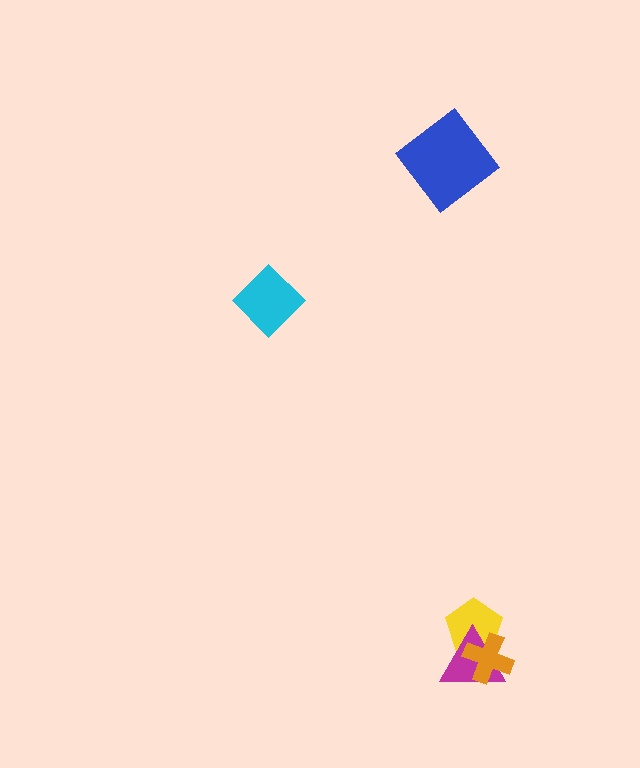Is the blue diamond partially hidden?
No, no other shape covers it.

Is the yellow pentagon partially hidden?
Yes, it is partially covered by another shape.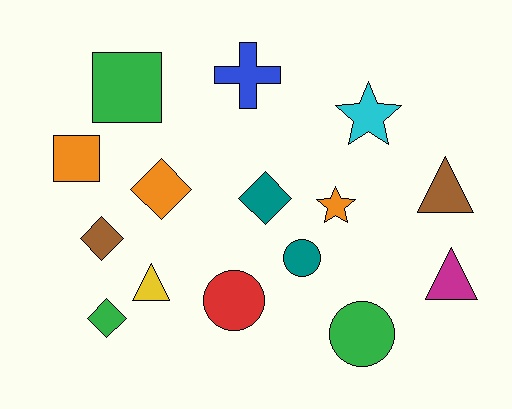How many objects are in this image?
There are 15 objects.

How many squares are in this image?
There are 2 squares.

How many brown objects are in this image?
There are 2 brown objects.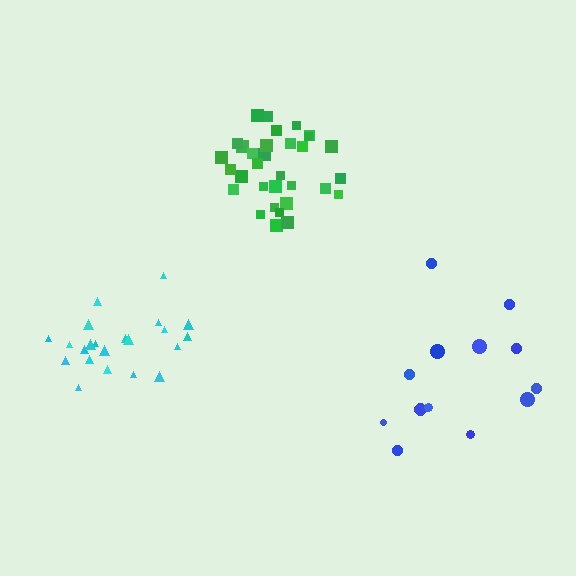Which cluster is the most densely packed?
Green.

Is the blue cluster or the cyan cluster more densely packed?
Cyan.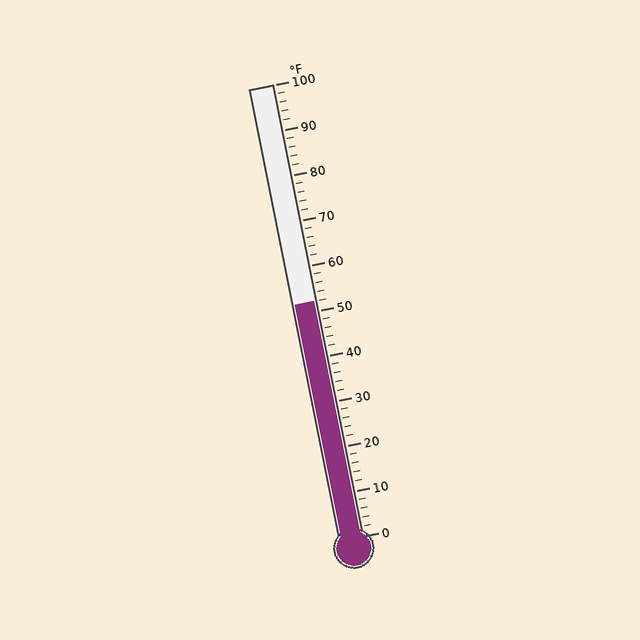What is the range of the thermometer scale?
The thermometer scale ranges from 0°F to 100°F.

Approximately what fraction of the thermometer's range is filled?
The thermometer is filled to approximately 50% of its range.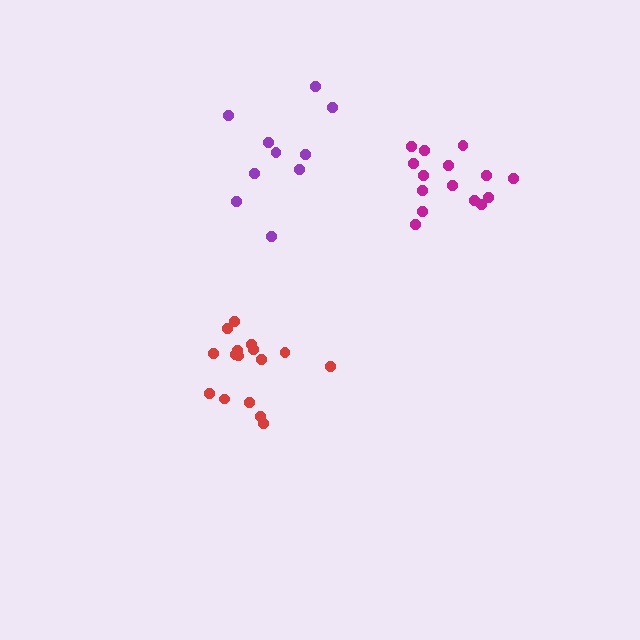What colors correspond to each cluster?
The clusters are colored: purple, magenta, red.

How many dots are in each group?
Group 1: 10 dots, Group 2: 15 dots, Group 3: 16 dots (41 total).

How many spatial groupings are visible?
There are 3 spatial groupings.